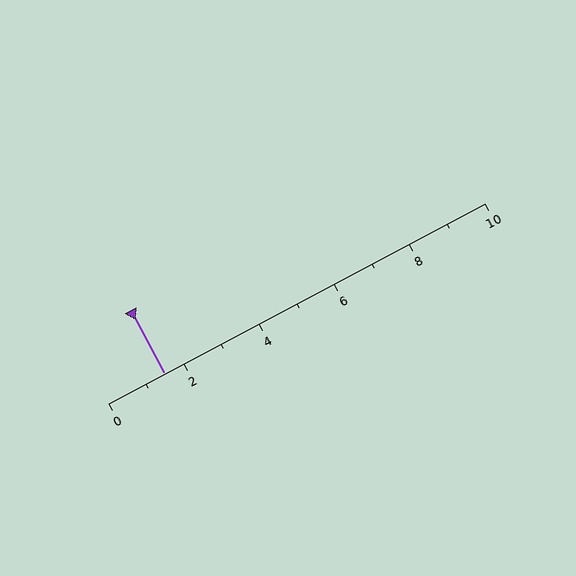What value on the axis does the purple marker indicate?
The marker indicates approximately 1.5.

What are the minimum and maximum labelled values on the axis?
The axis runs from 0 to 10.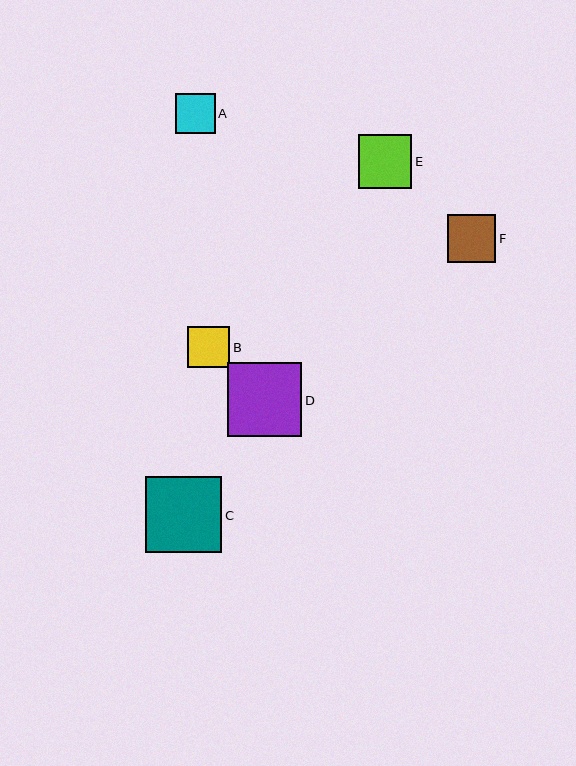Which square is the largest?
Square C is the largest with a size of approximately 77 pixels.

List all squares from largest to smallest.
From largest to smallest: C, D, E, F, B, A.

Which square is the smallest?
Square A is the smallest with a size of approximately 39 pixels.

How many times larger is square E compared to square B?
Square E is approximately 1.3 times the size of square B.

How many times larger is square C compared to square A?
Square C is approximately 2.0 times the size of square A.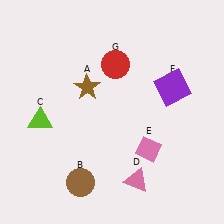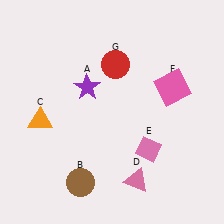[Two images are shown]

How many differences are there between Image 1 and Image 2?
There are 3 differences between the two images.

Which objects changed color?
A changed from brown to purple. C changed from lime to orange. F changed from purple to pink.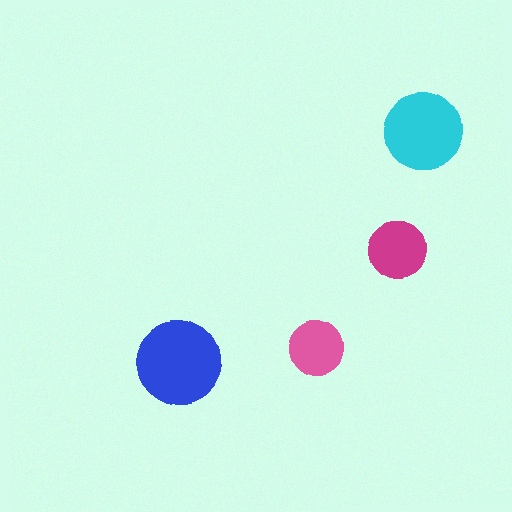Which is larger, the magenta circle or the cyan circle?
The cyan one.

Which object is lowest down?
The blue circle is bottommost.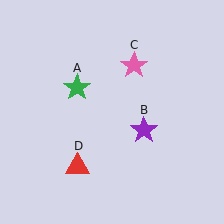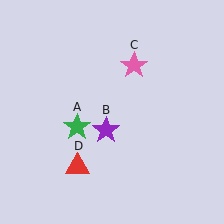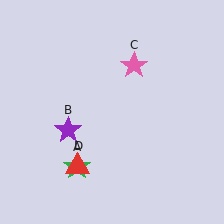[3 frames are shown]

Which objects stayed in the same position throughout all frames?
Pink star (object C) and red triangle (object D) remained stationary.